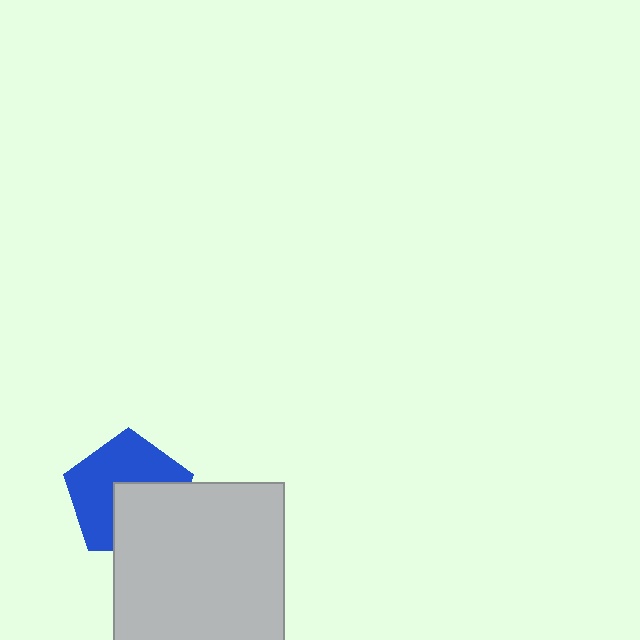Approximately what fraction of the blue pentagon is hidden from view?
Roughly 42% of the blue pentagon is hidden behind the light gray square.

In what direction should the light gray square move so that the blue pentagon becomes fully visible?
The light gray square should move toward the lower-right. That is the shortest direction to clear the overlap and leave the blue pentagon fully visible.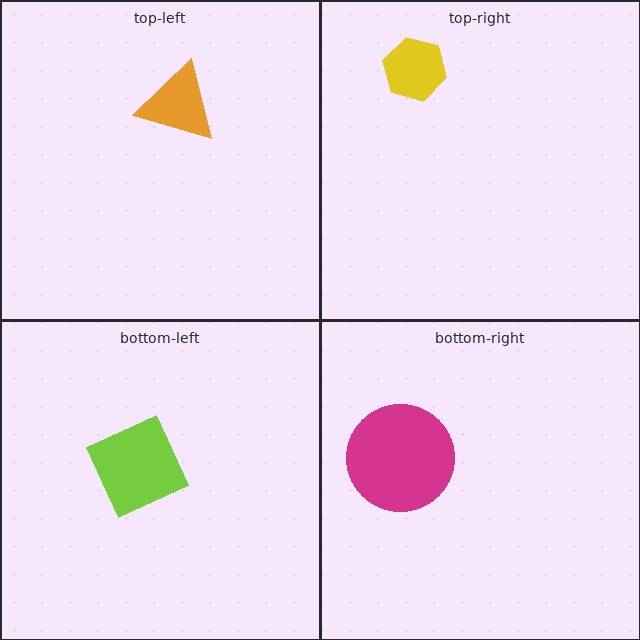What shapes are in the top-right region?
The yellow hexagon.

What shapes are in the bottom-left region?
The lime diamond.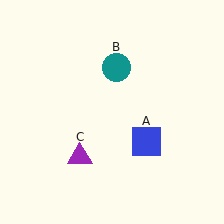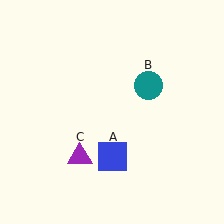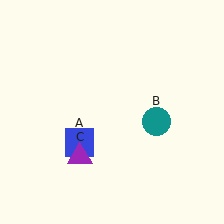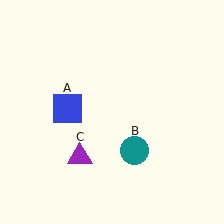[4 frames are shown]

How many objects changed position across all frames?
2 objects changed position: blue square (object A), teal circle (object B).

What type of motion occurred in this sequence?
The blue square (object A), teal circle (object B) rotated clockwise around the center of the scene.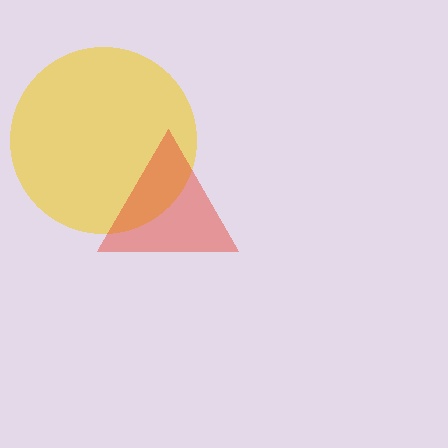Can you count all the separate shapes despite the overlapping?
Yes, there are 2 separate shapes.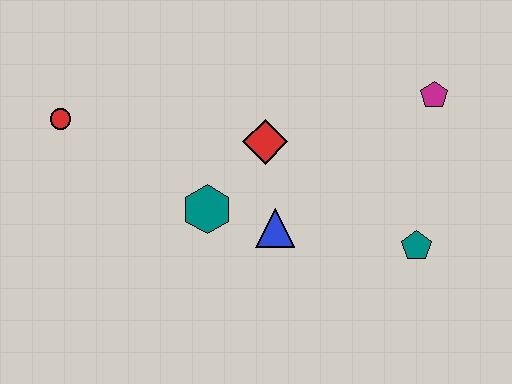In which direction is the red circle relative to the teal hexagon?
The red circle is to the left of the teal hexagon.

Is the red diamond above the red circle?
No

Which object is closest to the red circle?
The teal hexagon is closest to the red circle.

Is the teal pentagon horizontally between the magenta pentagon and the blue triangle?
Yes